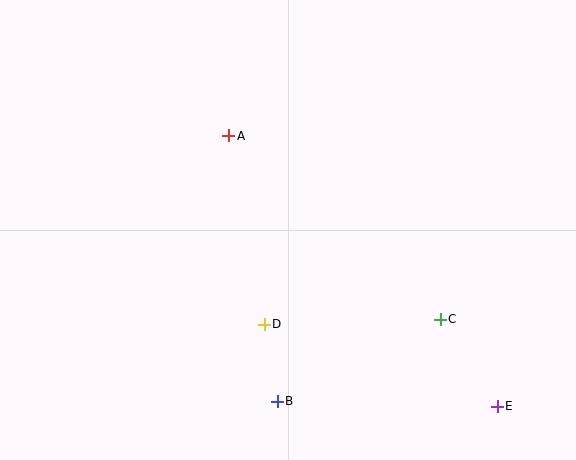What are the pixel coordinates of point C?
Point C is at (440, 319).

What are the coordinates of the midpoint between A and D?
The midpoint between A and D is at (246, 230).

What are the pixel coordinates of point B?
Point B is at (277, 401).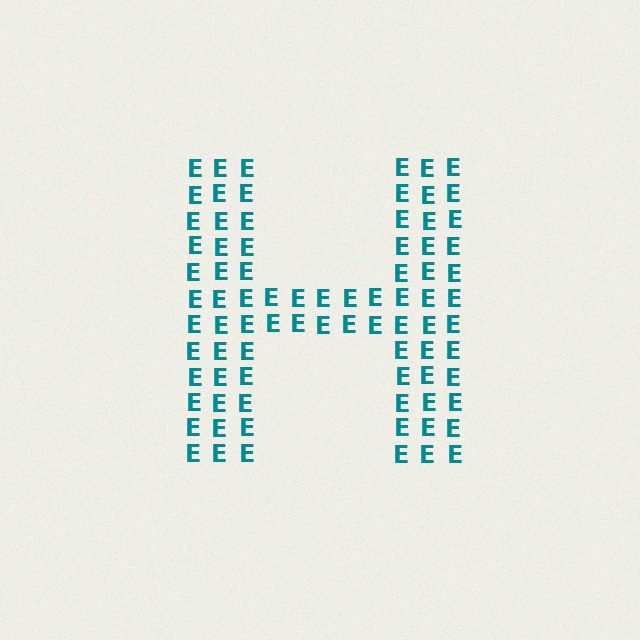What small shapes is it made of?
It is made of small letter E's.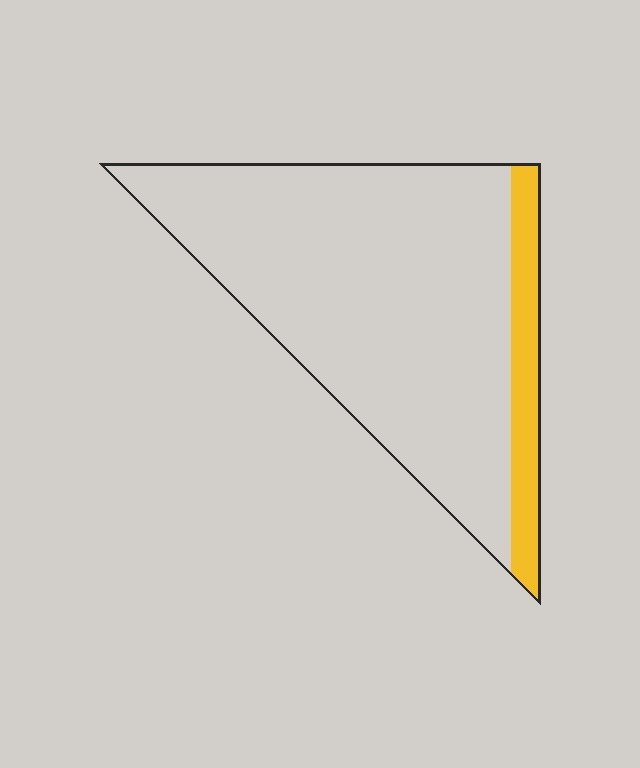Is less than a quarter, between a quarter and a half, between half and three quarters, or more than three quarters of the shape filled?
Less than a quarter.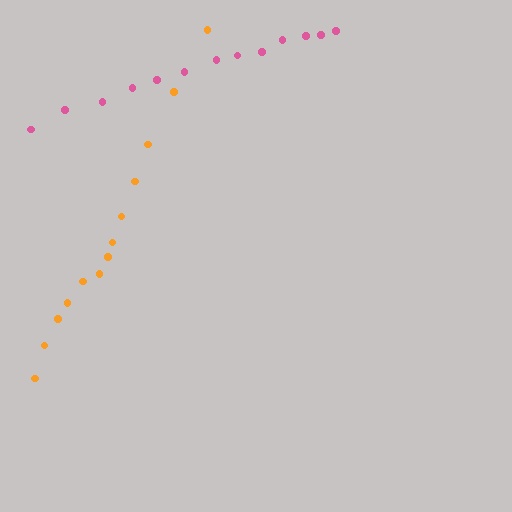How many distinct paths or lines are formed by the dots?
There are 2 distinct paths.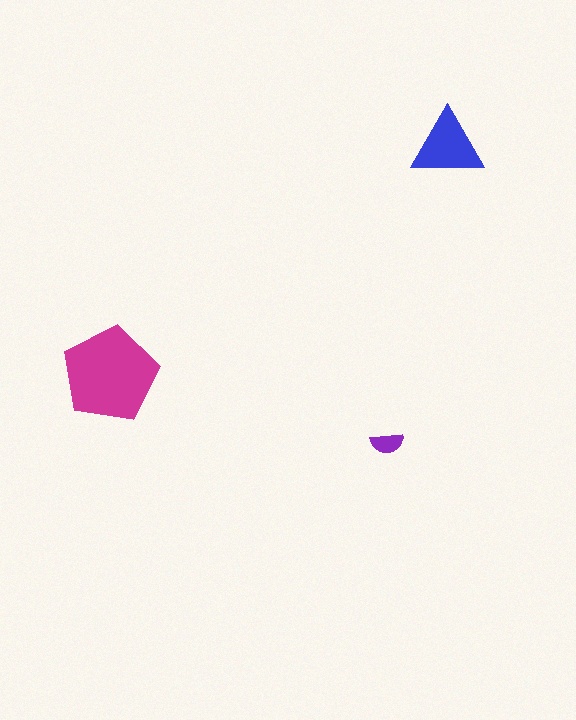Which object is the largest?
The magenta pentagon.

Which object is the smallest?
The purple semicircle.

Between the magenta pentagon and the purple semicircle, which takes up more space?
The magenta pentagon.